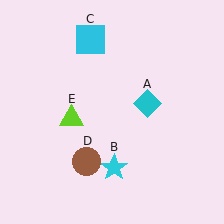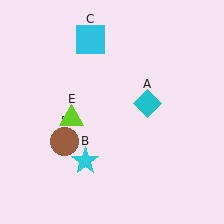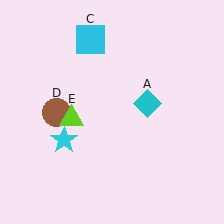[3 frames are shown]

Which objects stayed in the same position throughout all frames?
Cyan diamond (object A) and cyan square (object C) and lime triangle (object E) remained stationary.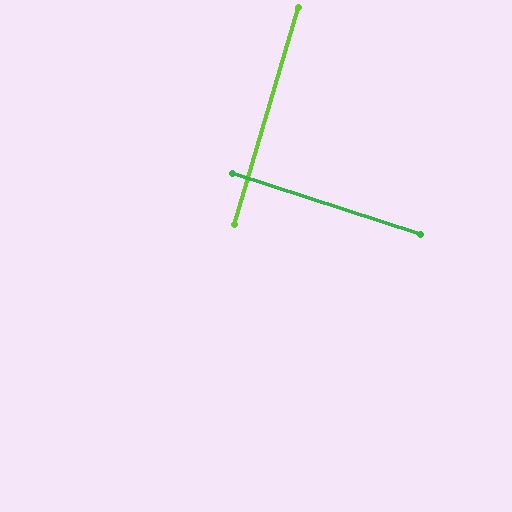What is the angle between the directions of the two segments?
Approximately 88 degrees.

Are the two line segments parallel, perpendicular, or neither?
Perpendicular — they meet at approximately 88°.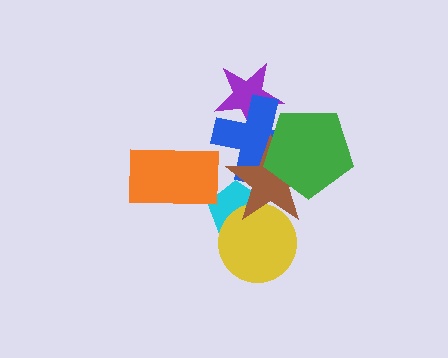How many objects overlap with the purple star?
1 object overlaps with the purple star.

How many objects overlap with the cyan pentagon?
2 objects overlap with the cyan pentagon.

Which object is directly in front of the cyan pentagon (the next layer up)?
The yellow circle is directly in front of the cyan pentagon.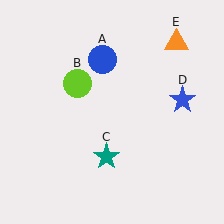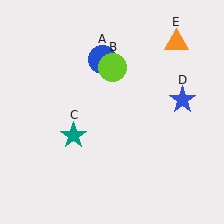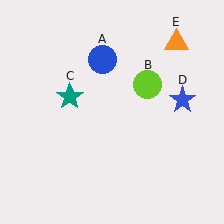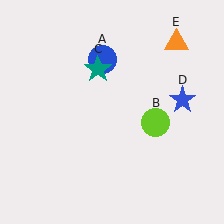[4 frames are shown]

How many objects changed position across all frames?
2 objects changed position: lime circle (object B), teal star (object C).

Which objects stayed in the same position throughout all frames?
Blue circle (object A) and blue star (object D) and orange triangle (object E) remained stationary.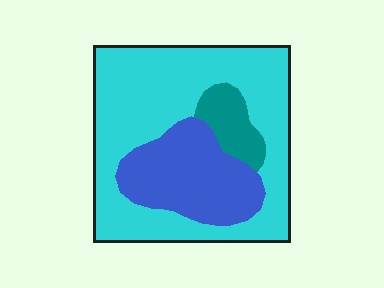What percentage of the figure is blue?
Blue takes up between a quarter and a half of the figure.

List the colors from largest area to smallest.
From largest to smallest: cyan, blue, teal.